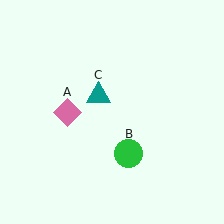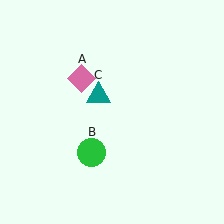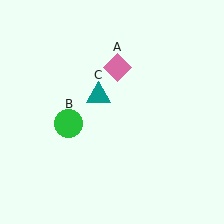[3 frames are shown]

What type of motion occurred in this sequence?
The pink diamond (object A), green circle (object B) rotated clockwise around the center of the scene.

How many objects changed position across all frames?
2 objects changed position: pink diamond (object A), green circle (object B).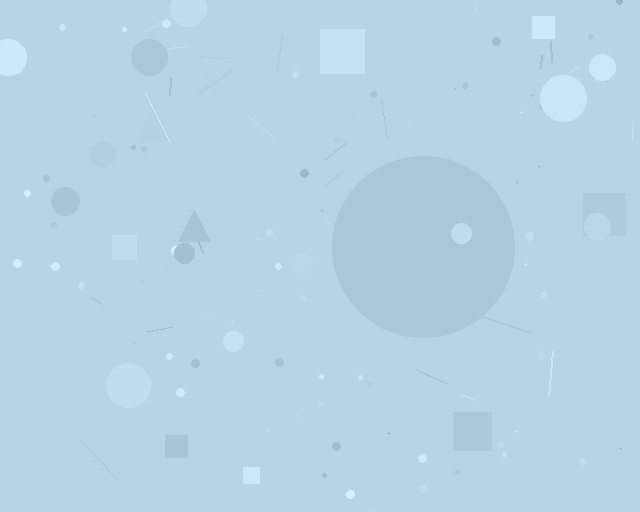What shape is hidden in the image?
A circle is hidden in the image.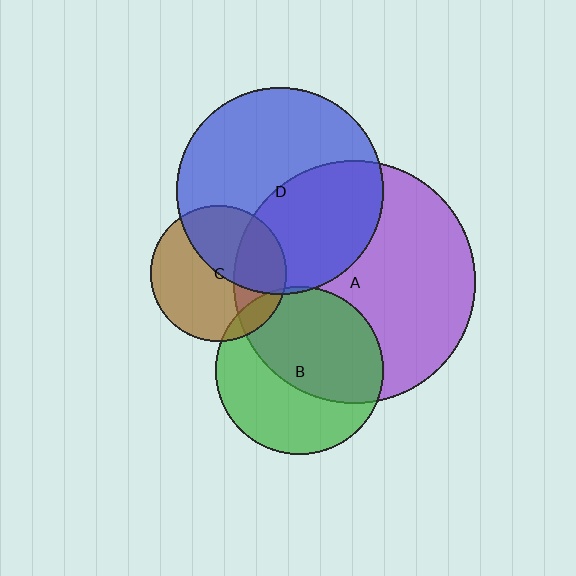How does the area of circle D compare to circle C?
Approximately 2.3 times.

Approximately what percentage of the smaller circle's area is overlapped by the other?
Approximately 55%.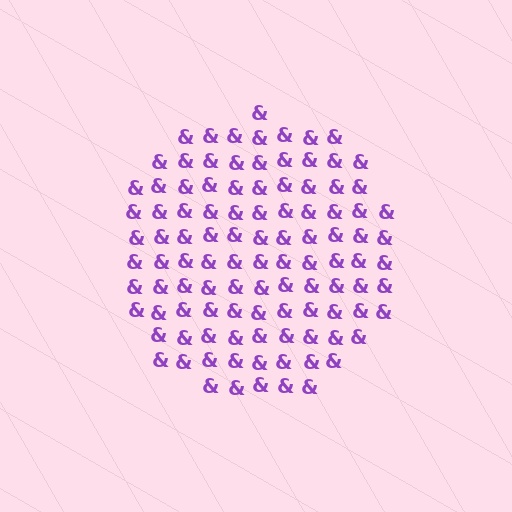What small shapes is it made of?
It is made of small ampersands.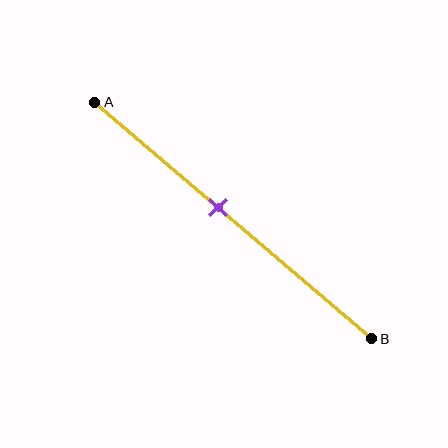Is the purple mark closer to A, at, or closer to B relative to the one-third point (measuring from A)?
The purple mark is closer to point B than the one-third point of segment AB.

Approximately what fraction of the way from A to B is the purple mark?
The purple mark is approximately 45% of the way from A to B.